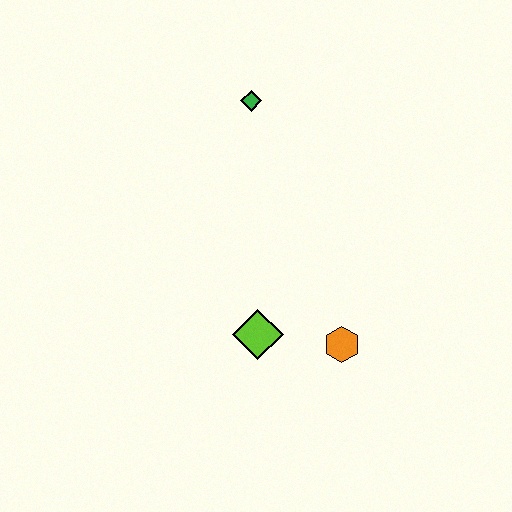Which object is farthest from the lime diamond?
The green diamond is farthest from the lime diamond.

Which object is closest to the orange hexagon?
The lime diamond is closest to the orange hexagon.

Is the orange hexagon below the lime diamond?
Yes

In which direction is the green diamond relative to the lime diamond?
The green diamond is above the lime diamond.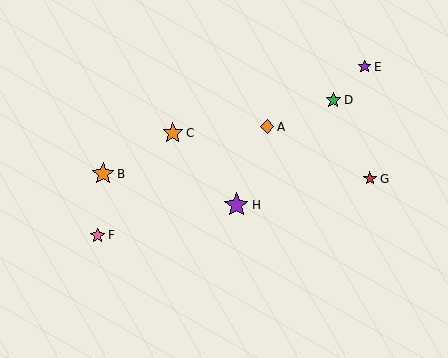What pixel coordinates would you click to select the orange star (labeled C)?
Click at (173, 133) to select the orange star C.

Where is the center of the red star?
The center of the red star is at (370, 179).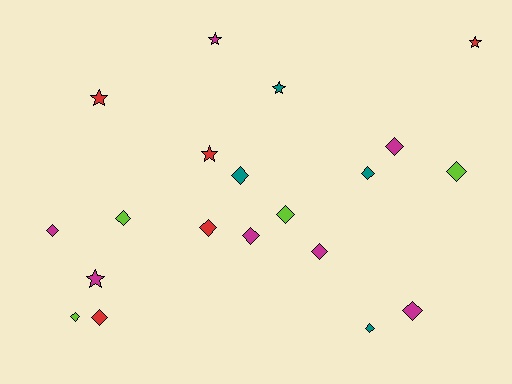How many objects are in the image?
There are 20 objects.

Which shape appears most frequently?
Diamond, with 14 objects.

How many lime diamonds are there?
There are 4 lime diamonds.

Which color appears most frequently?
Magenta, with 7 objects.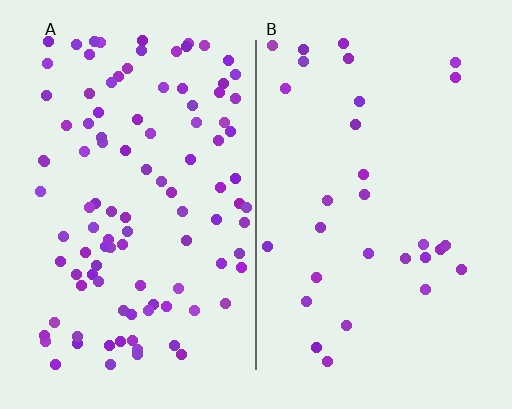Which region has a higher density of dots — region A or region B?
A (the left).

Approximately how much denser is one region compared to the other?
Approximately 3.5× — region A over region B.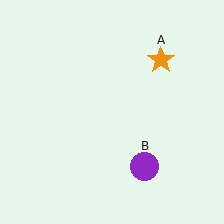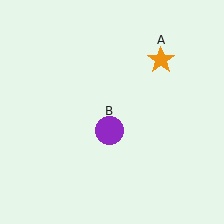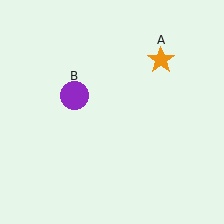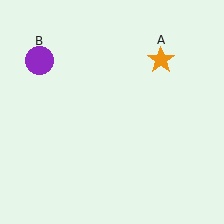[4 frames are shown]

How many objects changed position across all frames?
1 object changed position: purple circle (object B).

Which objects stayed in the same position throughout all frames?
Orange star (object A) remained stationary.